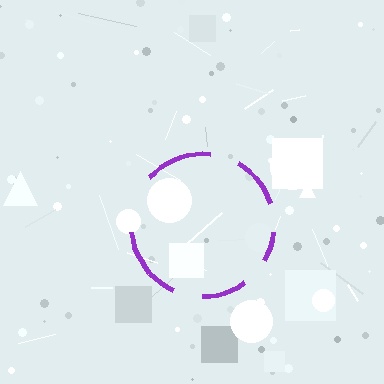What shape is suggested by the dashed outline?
The dashed outline suggests a circle.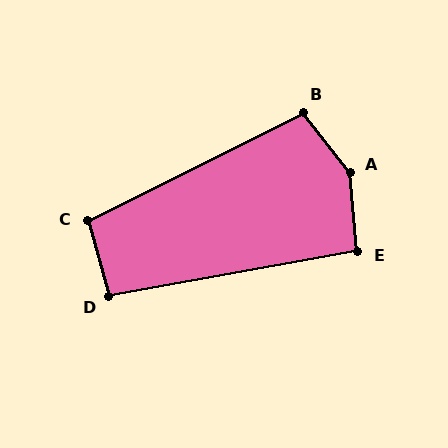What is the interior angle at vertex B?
Approximately 102 degrees (obtuse).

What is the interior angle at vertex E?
Approximately 95 degrees (obtuse).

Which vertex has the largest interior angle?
A, at approximately 147 degrees.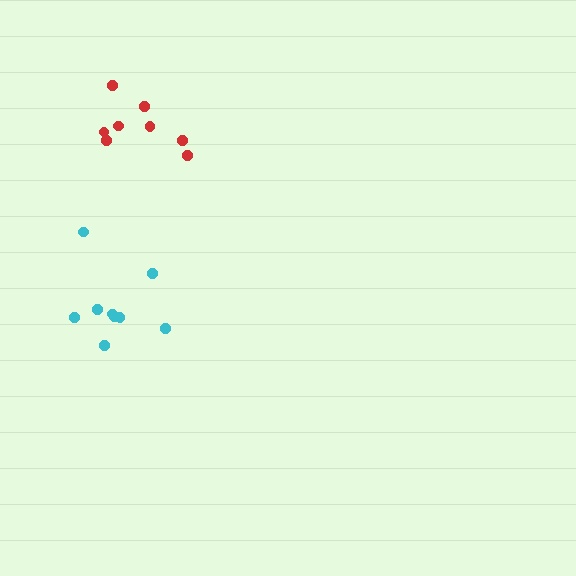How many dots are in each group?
Group 1: 8 dots, Group 2: 9 dots (17 total).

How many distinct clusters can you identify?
There are 2 distinct clusters.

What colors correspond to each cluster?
The clusters are colored: red, cyan.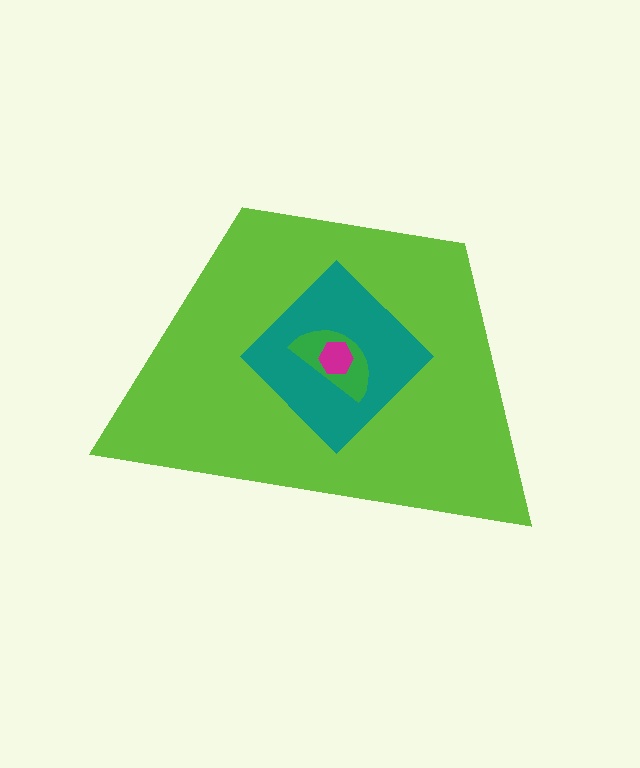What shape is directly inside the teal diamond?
The green semicircle.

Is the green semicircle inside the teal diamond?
Yes.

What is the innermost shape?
The magenta hexagon.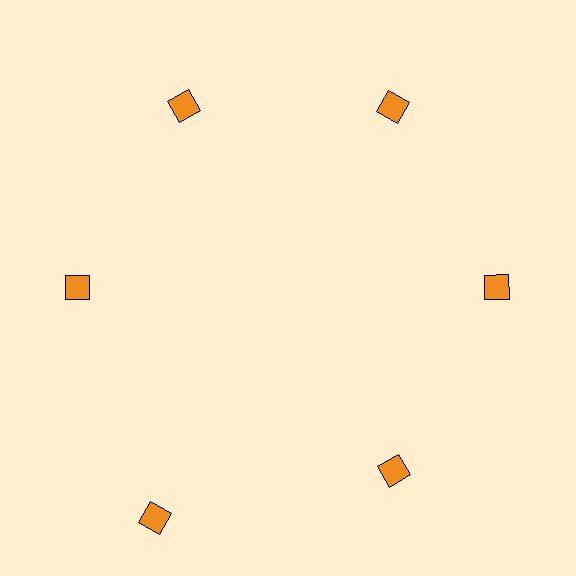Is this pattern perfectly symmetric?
No. The 6 orange diamonds are arranged in a ring, but one element near the 7 o'clock position is pushed outward from the center, breaking the 6-fold rotational symmetry.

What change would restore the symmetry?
The symmetry would be restored by moving it inward, back onto the ring so that all 6 diamonds sit at equal angles and equal distance from the center.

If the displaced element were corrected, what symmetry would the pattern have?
It would have 6-fold rotational symmetry — the pattern would map onto itself every 60 degrees.